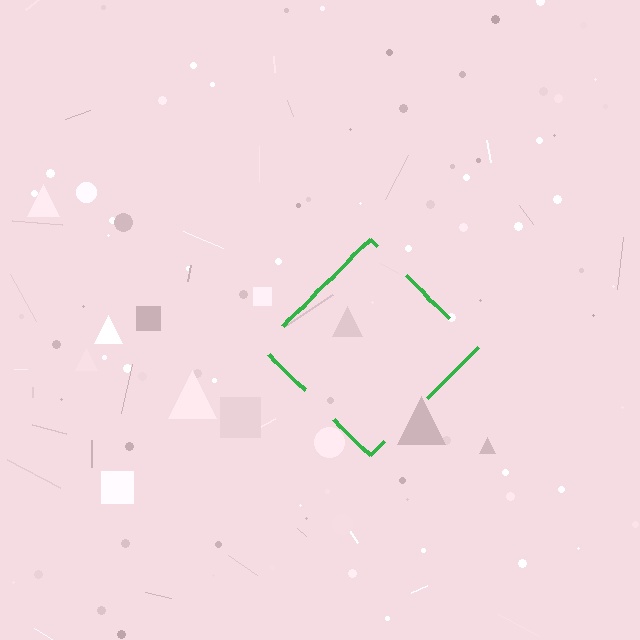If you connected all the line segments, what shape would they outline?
They would outline a diamond.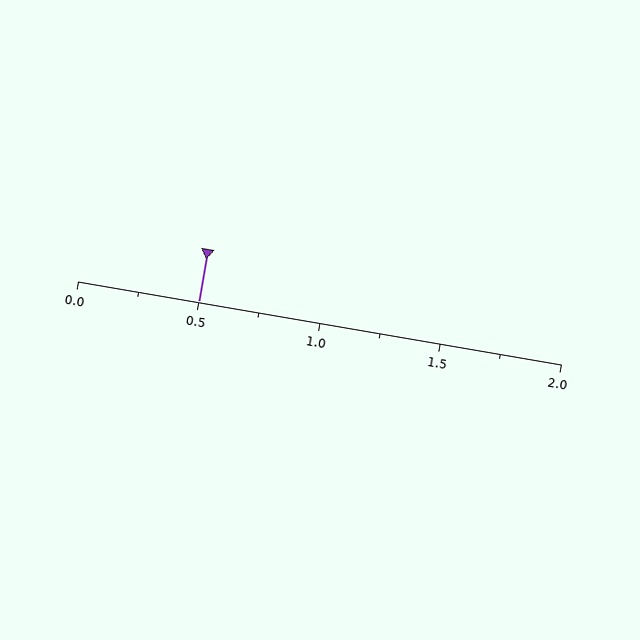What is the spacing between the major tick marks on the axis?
The major ticks are spaced 0.5 apart.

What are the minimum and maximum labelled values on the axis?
The axis runs from 0.0 to 2.0.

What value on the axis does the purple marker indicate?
The marker indicates approximately 0.5.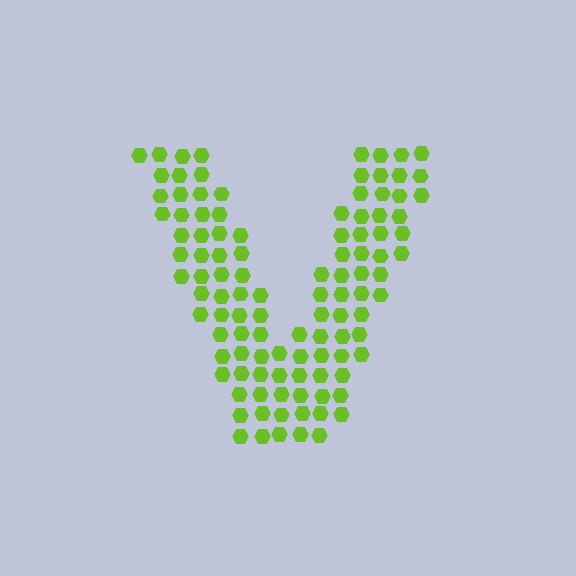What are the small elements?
The small elements are hexagons.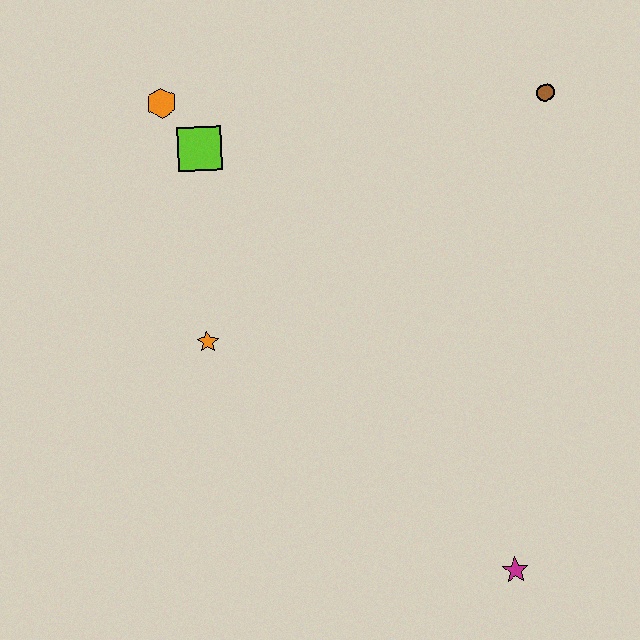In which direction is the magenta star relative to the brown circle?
The magenta star is below the brown circle.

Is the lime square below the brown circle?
Yes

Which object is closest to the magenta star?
The orange star is closest to the magenta star.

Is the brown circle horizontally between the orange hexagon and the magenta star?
No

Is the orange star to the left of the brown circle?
Yes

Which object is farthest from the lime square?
The magenta star is farthest from the lime square.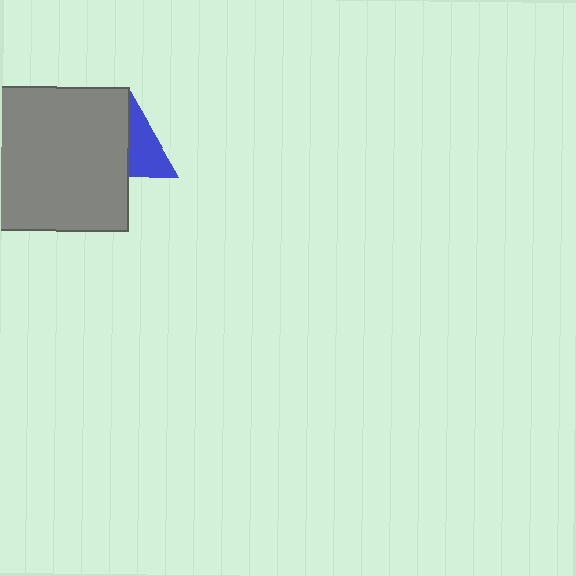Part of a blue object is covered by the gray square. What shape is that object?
It is a triangle.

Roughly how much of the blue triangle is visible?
About half of it is visible (roughly 52%).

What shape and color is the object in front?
The object in front is a gray square.